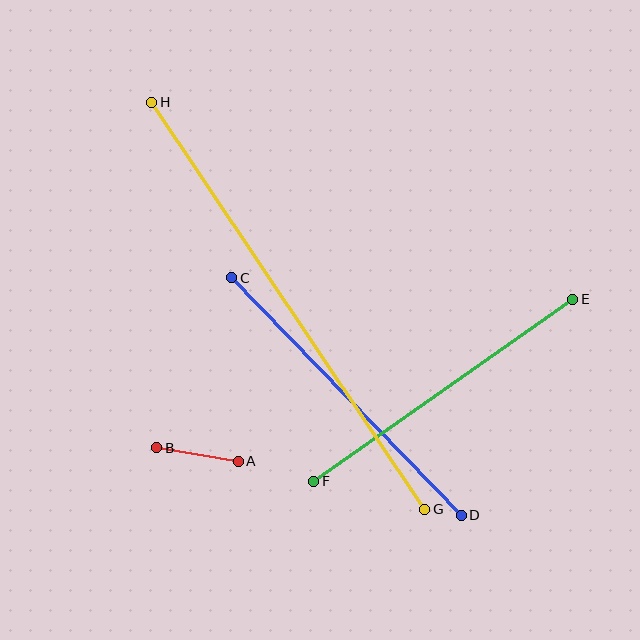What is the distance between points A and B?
The distance is approximately 82 pixels.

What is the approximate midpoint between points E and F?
The midpoint is at approximately (443, 390) pixels.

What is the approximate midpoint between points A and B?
The midpoint is at approximately (197, 455) pixels.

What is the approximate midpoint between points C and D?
The midpoint is at approximately (346, 397) pixels.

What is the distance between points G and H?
The distance is approximately 490 pixels.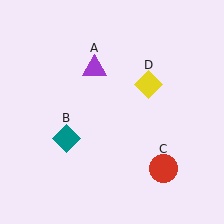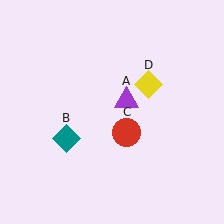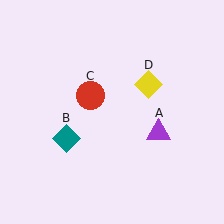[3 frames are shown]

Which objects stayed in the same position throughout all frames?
Teal diamond (object B) and yellow diamond (object D) remained stationary.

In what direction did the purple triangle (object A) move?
The purple triangle (object A) moved down and to the right.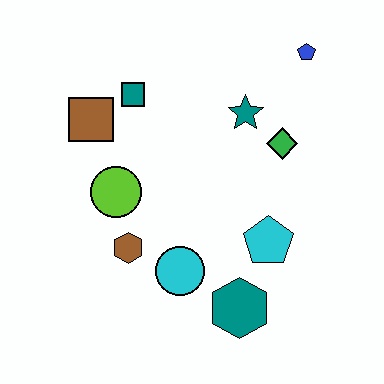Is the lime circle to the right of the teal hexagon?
No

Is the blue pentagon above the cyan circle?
Yes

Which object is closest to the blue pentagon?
The teal star is closest to the blue pentagon.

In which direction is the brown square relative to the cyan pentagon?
The brown square is to the left of the cyan pentagon.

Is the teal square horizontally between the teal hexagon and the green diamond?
No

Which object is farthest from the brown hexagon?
The blue pentagon is farthest from the brown hexagon.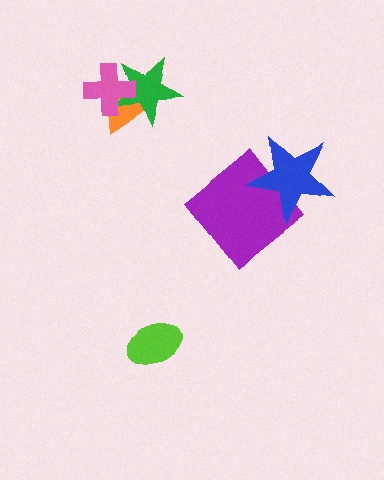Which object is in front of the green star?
The pink cross is in front of the green star.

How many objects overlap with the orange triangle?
2 objects overlap with the orange triangle.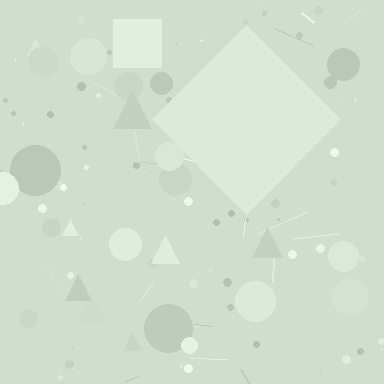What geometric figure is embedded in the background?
A diamond is embedded in the background.